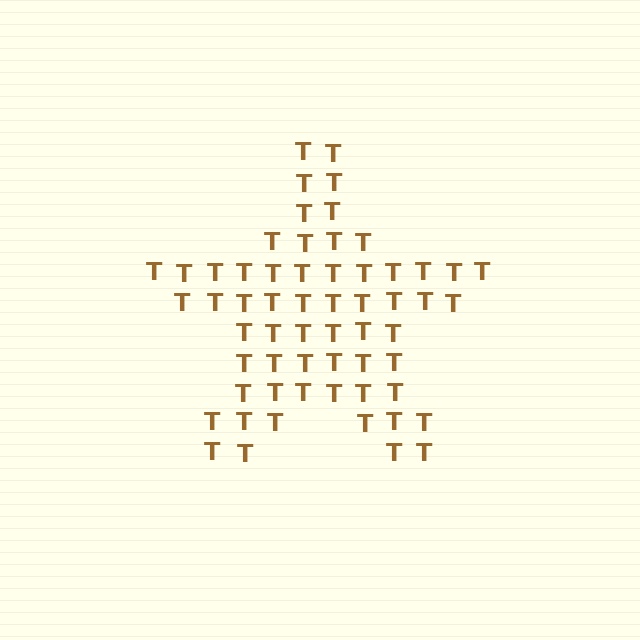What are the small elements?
The small elements are letter T's.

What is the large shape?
The large shape is a star.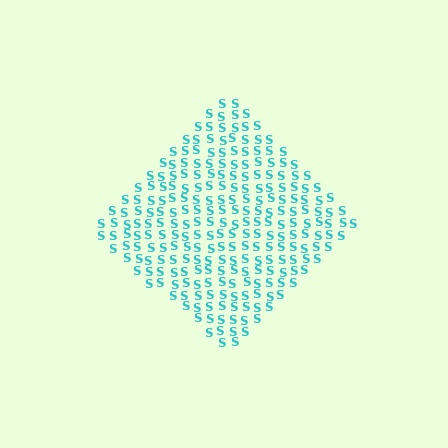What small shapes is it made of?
It is made of small letter S's.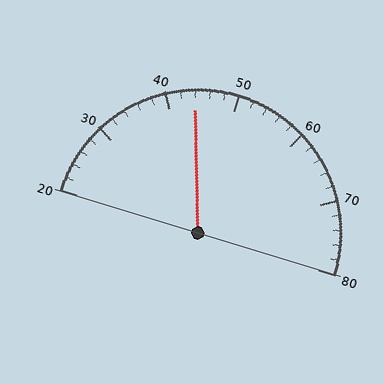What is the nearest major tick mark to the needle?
The nearest major tick mark is 40.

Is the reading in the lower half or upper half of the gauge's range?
The reading is in the lower half of the range (20 to 80).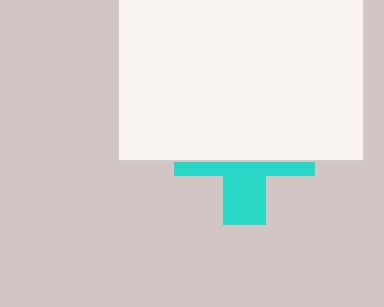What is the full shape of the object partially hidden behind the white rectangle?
The partially hidden object is a cyan cross.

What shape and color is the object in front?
The object in front is a white rectangle.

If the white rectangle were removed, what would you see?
You would see the complete cyan cross.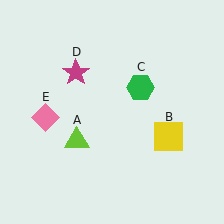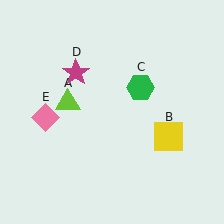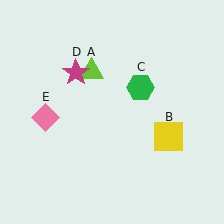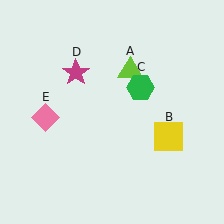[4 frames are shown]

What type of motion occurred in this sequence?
The lime triangle (object A) rotated clockwise around the center of the scene.